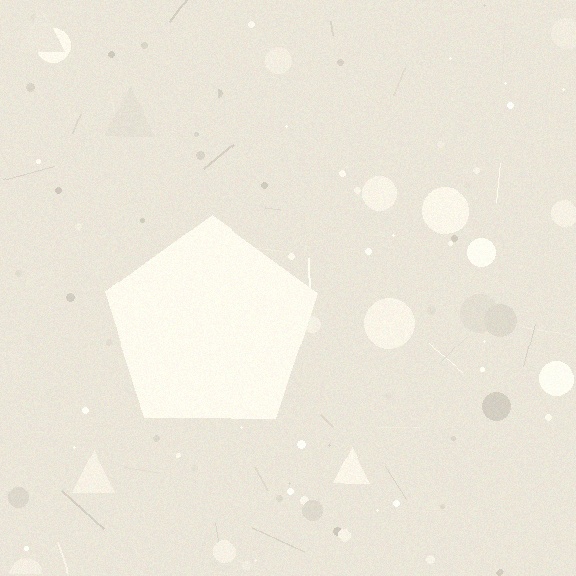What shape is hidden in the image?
A pentagon is hidden in the image.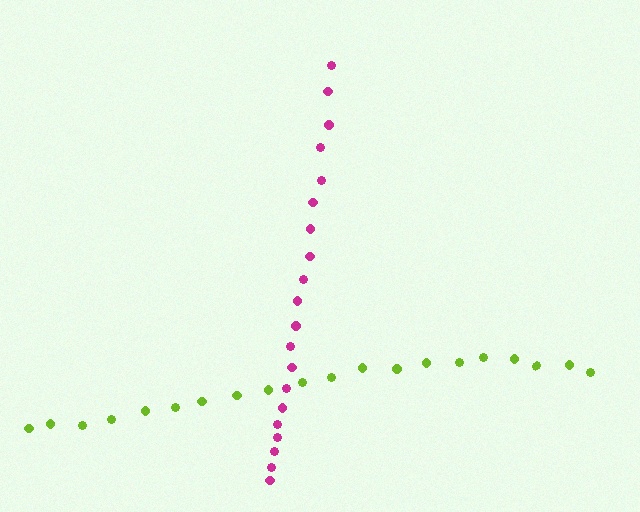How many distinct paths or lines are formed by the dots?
There are 2 distinct paths.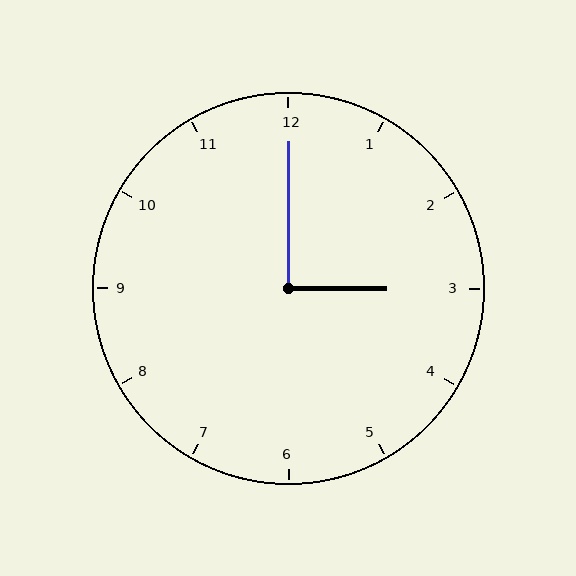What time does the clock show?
3:00.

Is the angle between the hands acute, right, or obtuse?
It is right.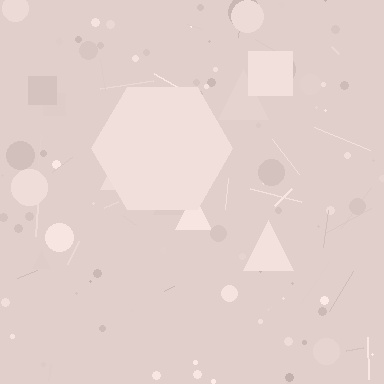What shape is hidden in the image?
A hexagon is hidden in the image.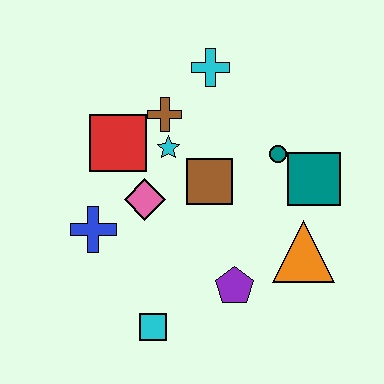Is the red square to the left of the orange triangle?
Yes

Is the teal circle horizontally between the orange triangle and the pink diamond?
Yes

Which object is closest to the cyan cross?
The brown cross is closest to the cyan cross.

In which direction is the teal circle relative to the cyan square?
The teal circle is above the cyan square.